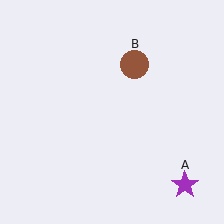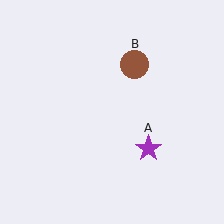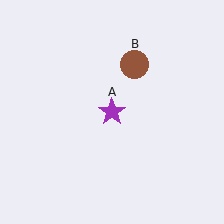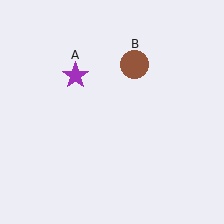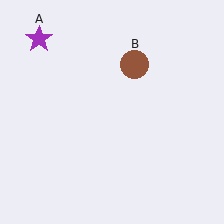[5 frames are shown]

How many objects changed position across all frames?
1 object changed position: purple star (object A).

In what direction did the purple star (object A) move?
The purple star (object A) moved up and to the left.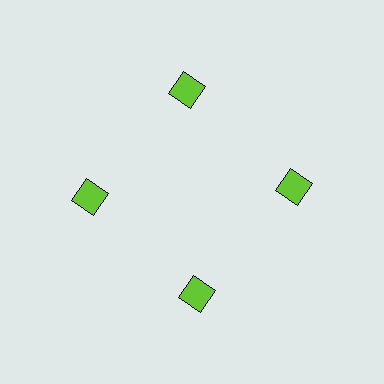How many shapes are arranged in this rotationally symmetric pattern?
There are 4 shapes, arranged in 4 groups of 1.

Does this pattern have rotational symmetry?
Yes, this pattern has 4-fold rotational symmetry. It looks the same after rotating 90 degrees around the center.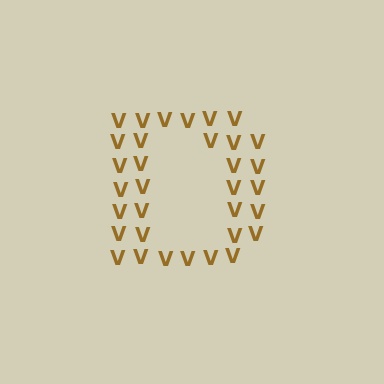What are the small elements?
The small elements are letter V's.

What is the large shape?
The large shape is the letter D.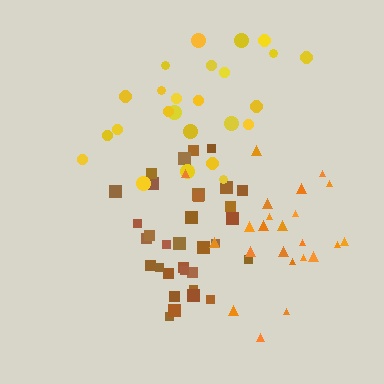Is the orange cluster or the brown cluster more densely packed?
Brown.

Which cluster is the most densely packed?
Brown.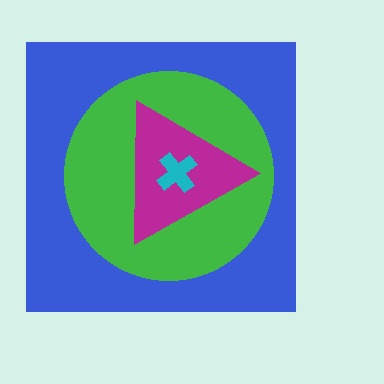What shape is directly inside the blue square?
The green circle.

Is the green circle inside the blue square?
Yes.